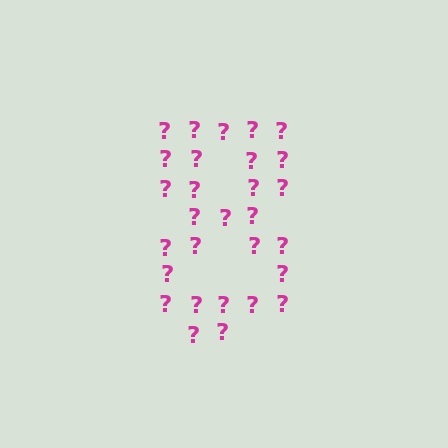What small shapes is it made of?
It is made of small question marks.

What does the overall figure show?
The overall figure shows the digit 8.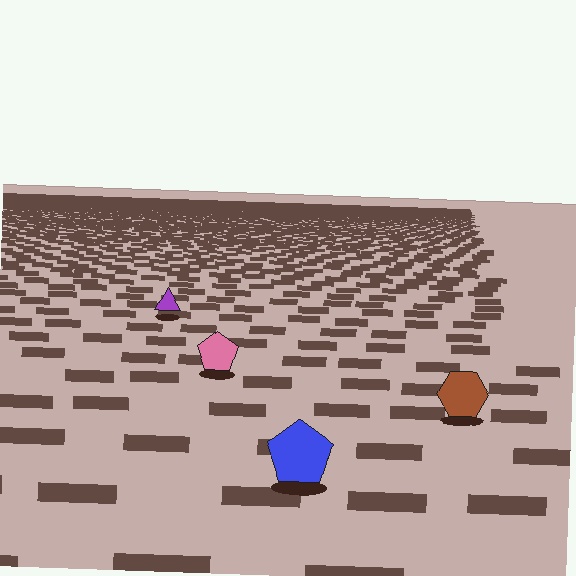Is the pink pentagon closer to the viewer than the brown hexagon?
No. The brown hexagon is closer — you can tell from the texture gradient: the ground texture is coarser near it.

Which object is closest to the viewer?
The blue pentagon is closest. The texture marks near it are larger and more spread out.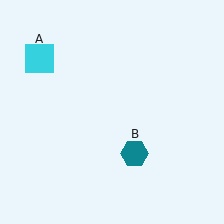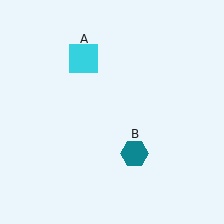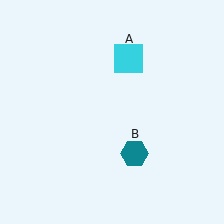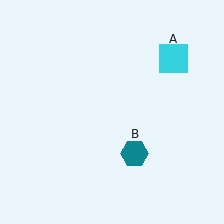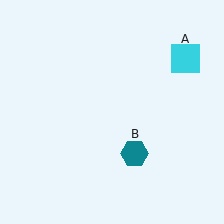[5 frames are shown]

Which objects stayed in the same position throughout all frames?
Teal hexagon (object B) remained stationary.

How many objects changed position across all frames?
1 object changed position: cyan square (object A).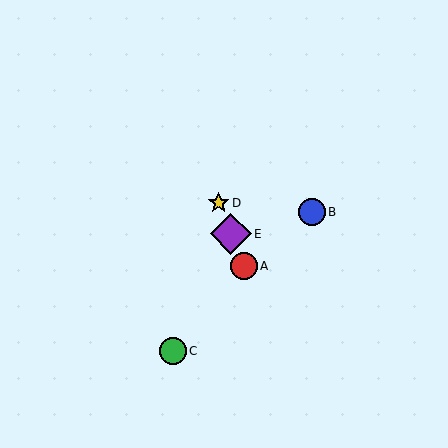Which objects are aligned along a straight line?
Objects A, D, E are aligned along a straight line.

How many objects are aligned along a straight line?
3 objects (A, D, E) are aligned along a straight line.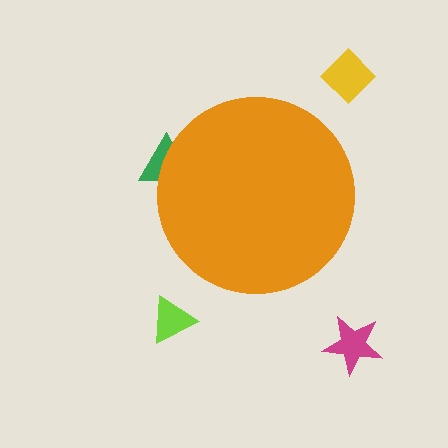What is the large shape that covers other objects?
An orange circle.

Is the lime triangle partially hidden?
No, the lime triangle is fully visible.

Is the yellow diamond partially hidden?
No, the yellow diamond is fully visible.